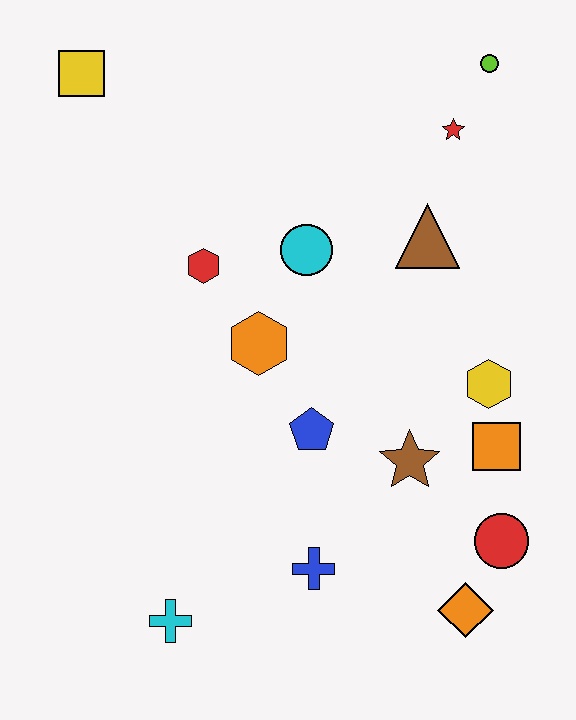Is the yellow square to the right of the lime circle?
No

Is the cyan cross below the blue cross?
Yes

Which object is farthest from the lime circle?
The cyan cross is farthest from the lime circle.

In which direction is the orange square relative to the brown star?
The orange square is to the right of the brown star.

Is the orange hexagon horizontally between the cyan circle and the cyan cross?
Yes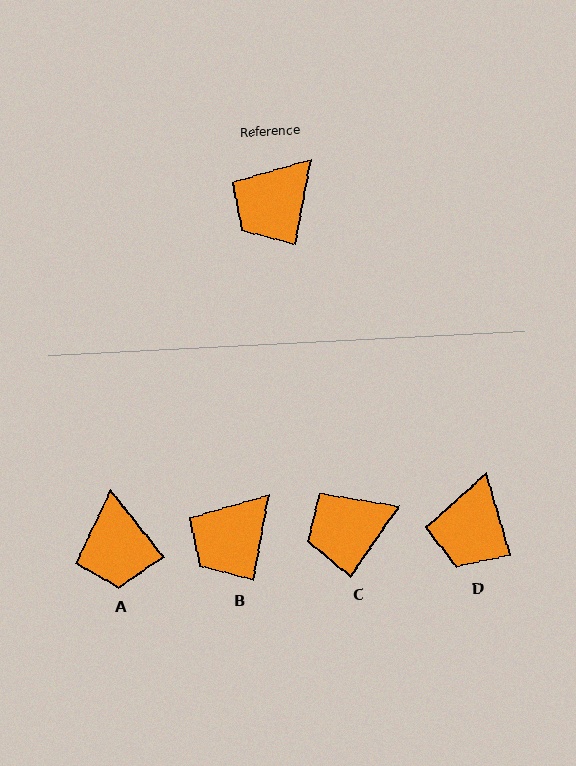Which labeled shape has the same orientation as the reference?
B.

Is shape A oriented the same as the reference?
No, it is off by about 49 degrees.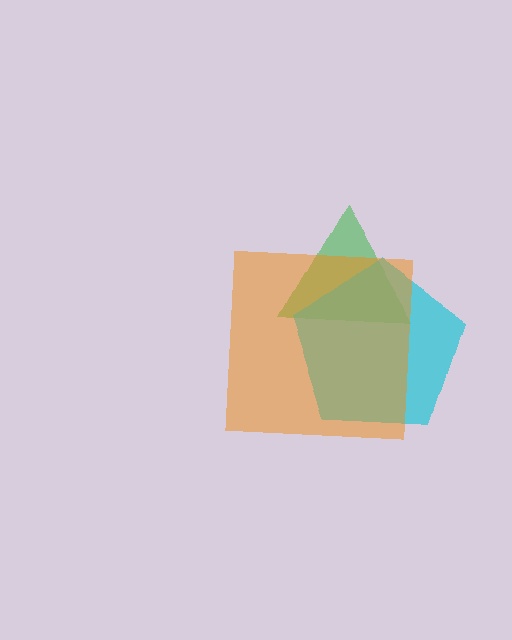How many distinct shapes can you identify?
There are 3 distinct shapes: a green triangle, a cyan pentagon, an orange square.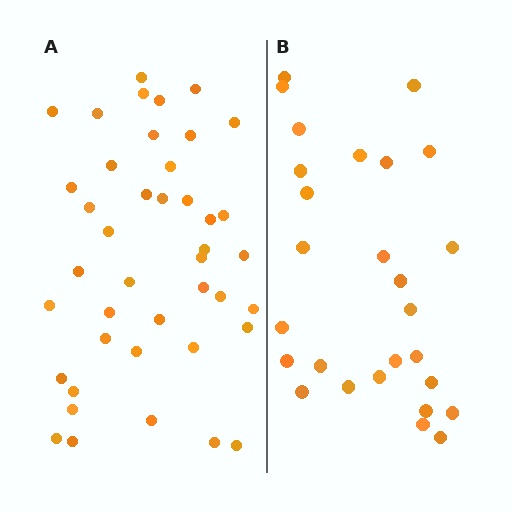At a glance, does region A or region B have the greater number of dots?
Region A (the left region) has more dots.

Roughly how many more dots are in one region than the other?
Region A has approximately 15 more dots than region B.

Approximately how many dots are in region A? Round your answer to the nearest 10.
About 40 dots. (The exact count is 42, which rounds to 40.)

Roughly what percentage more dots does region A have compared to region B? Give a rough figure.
About 55% more.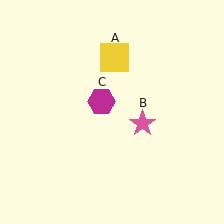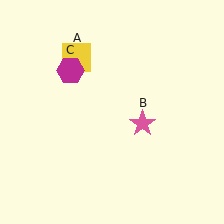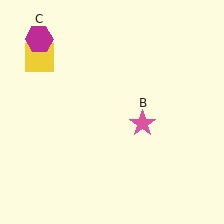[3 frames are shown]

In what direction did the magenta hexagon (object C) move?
The magenta hexagon (object C) moved up and to the left.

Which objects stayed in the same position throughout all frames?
Pink star (object B) remained stationary.